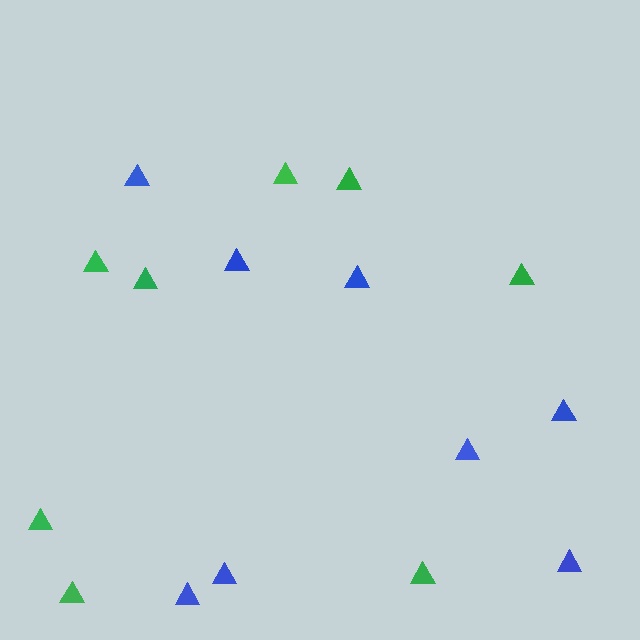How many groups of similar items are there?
There are 2 groups: one group of blue triangles (8) and one group of green triangles (8).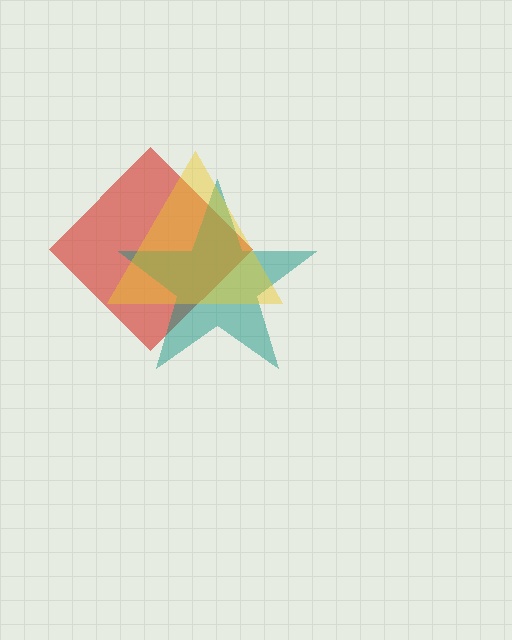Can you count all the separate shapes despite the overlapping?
Yes, there are 3 separate shapes.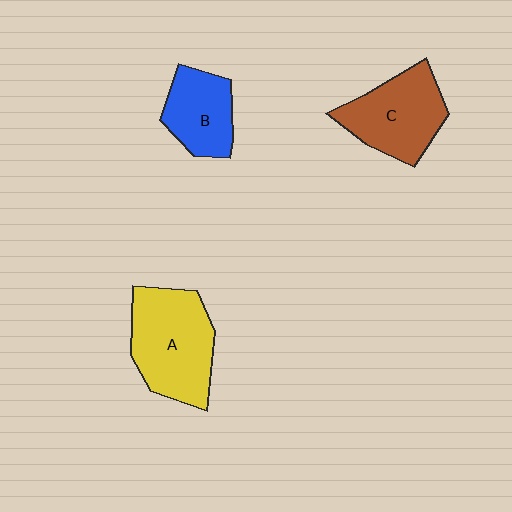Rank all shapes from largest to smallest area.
From largest to smallest: A (yellow), C (brown), B (blue).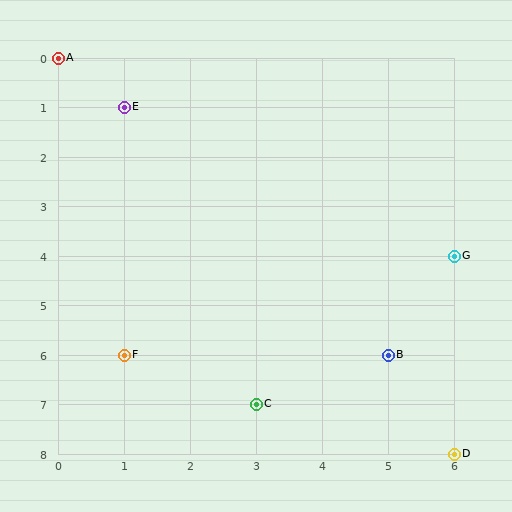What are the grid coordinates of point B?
Point B is at grid coordinates (5, 6).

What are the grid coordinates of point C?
Point C is at grid coordinates (3, 7).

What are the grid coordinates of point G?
Point G is at grid coordinates (6, 4).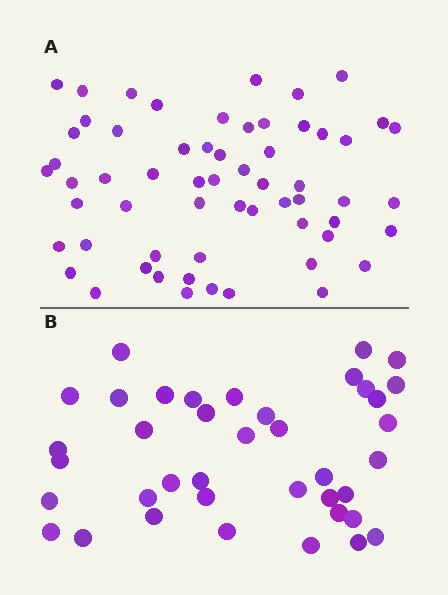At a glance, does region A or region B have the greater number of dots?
Region A (the top region) has more dots.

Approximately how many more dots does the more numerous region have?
Region A has approximately 20 more dots than region B.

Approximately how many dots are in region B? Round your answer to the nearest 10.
About 40 dots. (The exact count is 39, which rounds to 40.)